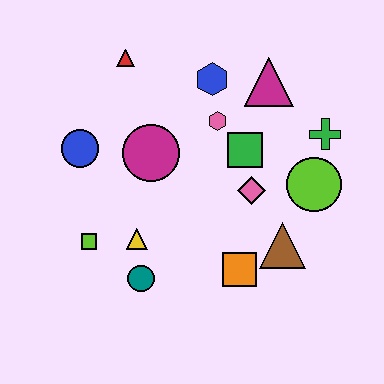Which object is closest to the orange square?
The brown triangle is closest to the orange square.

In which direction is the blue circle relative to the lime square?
The blue circle is above the lime square.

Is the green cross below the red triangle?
Yes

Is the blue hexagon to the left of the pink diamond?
Yes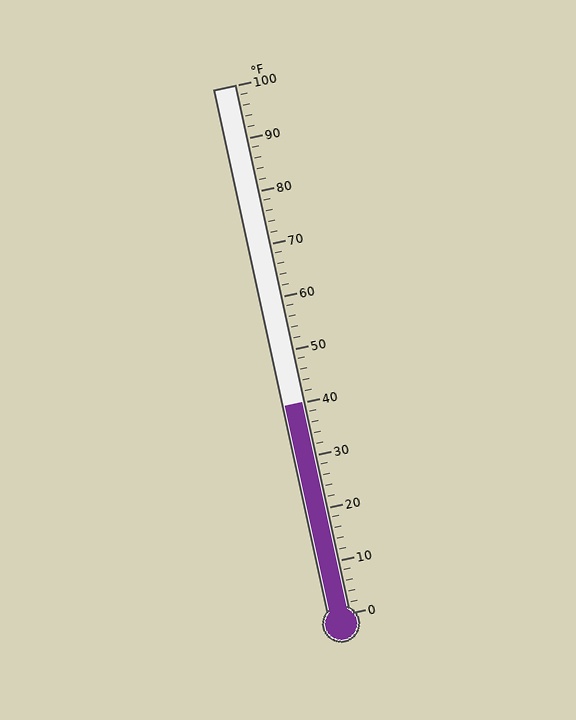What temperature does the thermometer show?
The thermometer shows approximately 40°F.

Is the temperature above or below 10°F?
The temperature is above 10°F.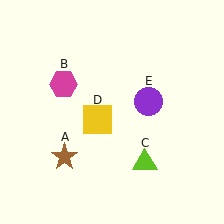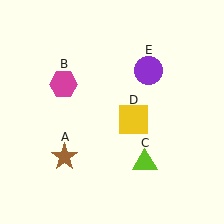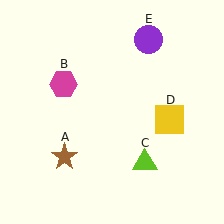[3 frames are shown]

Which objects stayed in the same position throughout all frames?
Brown star (object A) and magenta hexagon (object B) and lime triangle (object C) remained stationary.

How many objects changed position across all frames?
2 objects changed position: yellow square (object D), purple circle (object E).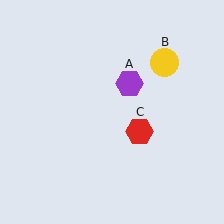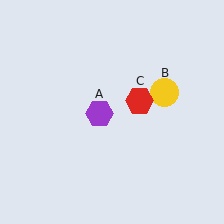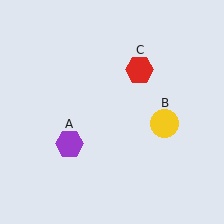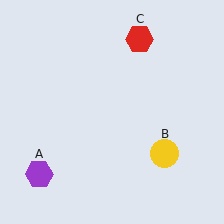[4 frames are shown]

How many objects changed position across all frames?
3 objects changed position: purple hexagon (object A), yellow circle (object B), red hexagon (object C).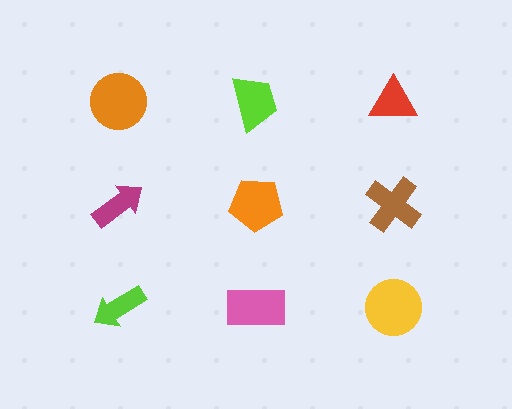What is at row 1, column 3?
A red triangle.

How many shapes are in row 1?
3 shapes.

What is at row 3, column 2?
A pink rectangle.